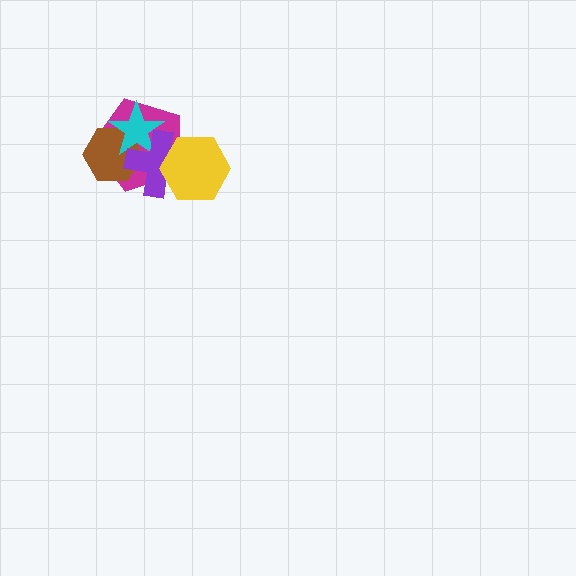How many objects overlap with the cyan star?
3 objects overlap with the cyan star.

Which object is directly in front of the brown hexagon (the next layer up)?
The cyan star is directly in front of the brown hexagon.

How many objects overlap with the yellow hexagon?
2 objects overlap with the yellow hexagon.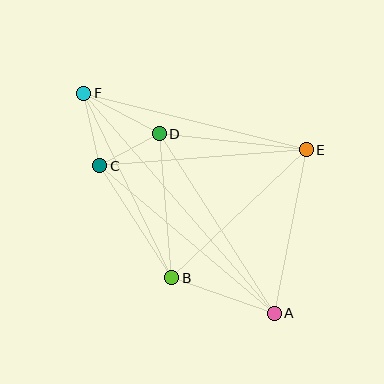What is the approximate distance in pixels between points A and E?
The distance between A and E is approximately 167 pixels.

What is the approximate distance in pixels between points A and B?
The distance between A and B is approximately 109 pixels.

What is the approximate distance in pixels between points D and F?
The distance between D and F is approximately 86 pixels.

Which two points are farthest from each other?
Points A and F are farthest from each other.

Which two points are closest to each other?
Points C and D are closest to each other.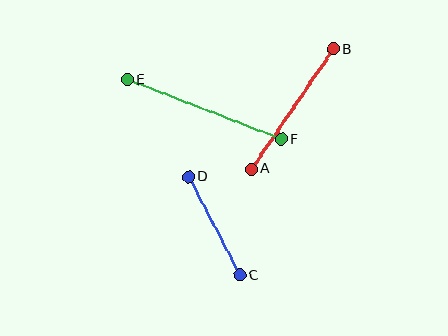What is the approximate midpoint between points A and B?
The midpoint is at approximately (292, 109) pixels.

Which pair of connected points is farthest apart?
Points E and F are farthest apart.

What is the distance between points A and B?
The distance is approximately 145 pixels.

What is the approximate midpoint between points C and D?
The midpoint is at approximately (214, 226) pixels.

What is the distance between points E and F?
The distance is approximately 165 pixels.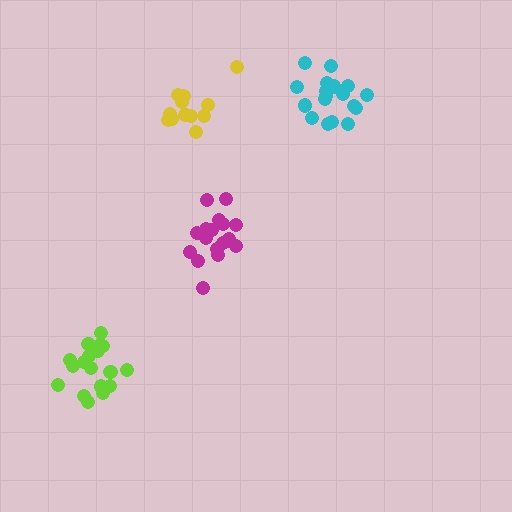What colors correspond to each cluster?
The clusters are colored: cyan, magenta, lime, yellow.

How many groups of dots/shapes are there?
There are 4 groups.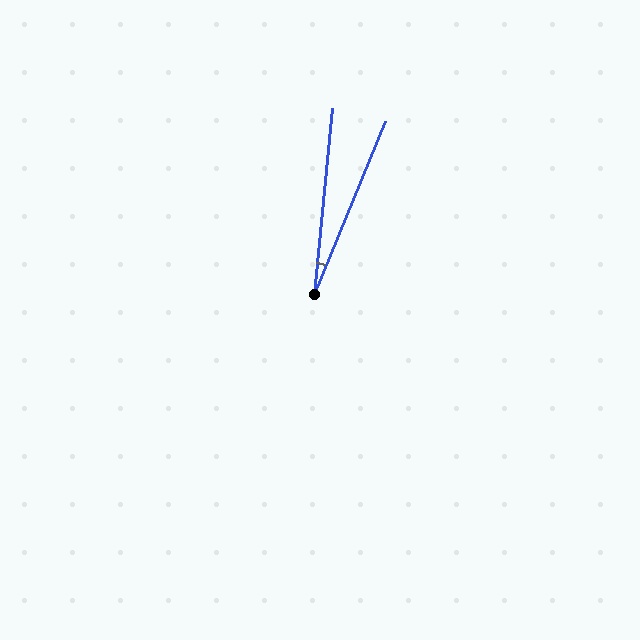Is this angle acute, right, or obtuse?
It is acute.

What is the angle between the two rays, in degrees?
Approximately 17 degrees.